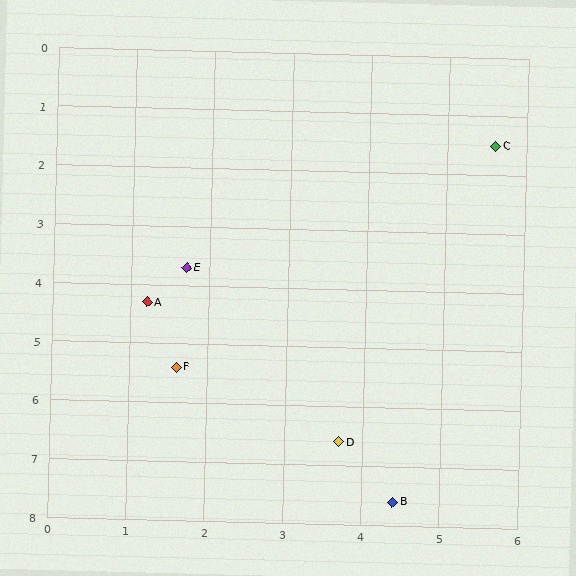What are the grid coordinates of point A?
Point A is at approximately (1.2, 4.3).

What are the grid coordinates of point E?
Point E is at approximately (1.7, 3.7).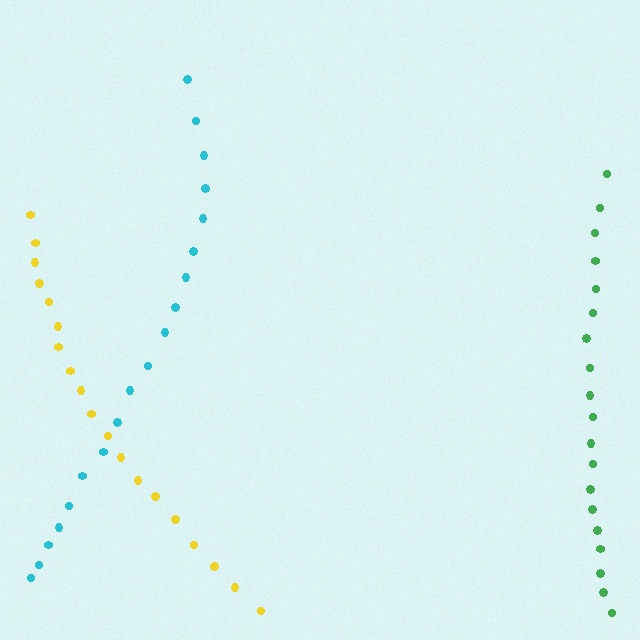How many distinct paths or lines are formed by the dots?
There are 3 distinct paths.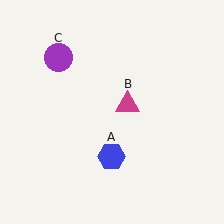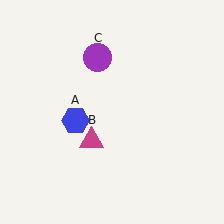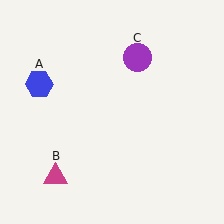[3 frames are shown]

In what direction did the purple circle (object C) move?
The purple circle (object C) moved right.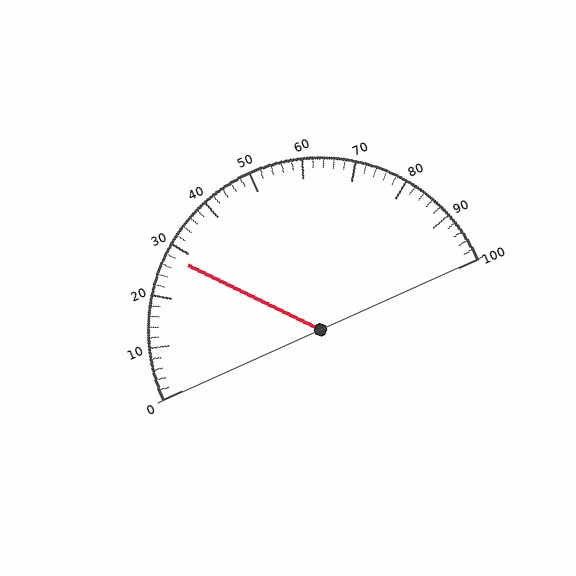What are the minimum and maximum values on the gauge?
The gauge ranges from 0 to 100.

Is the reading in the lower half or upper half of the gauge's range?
The reading is in the lower half of the range (0 to 100).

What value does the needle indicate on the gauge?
The needle indicates approximately 28.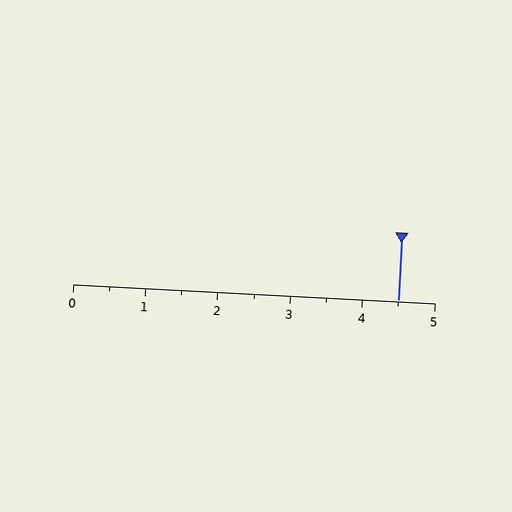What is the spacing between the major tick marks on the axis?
The major ticks are spaced 1 apart.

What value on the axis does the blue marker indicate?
The marker indicates approximately 4.5.